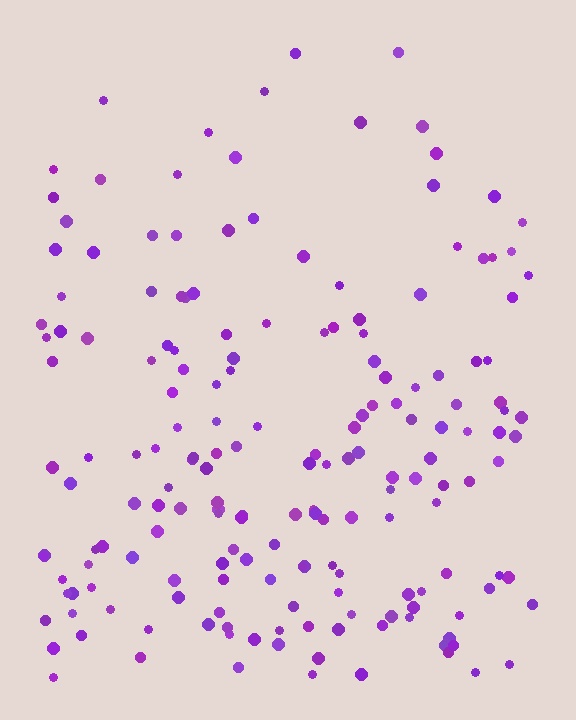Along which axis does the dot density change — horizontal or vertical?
Vertical.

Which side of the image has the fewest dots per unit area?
The top.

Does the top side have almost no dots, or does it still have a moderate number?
Still a moderate number, just noticeably fewer than the bottom.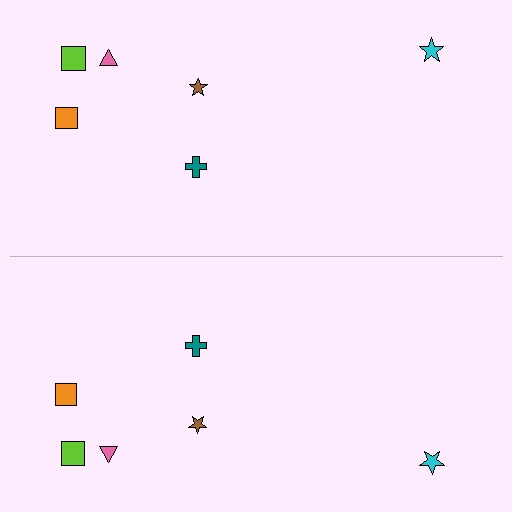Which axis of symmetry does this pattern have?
The pattern has a horizontal axis of symmetry running through the center of the image.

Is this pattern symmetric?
Yes, this pattern has bilateral (reflection) symmetry.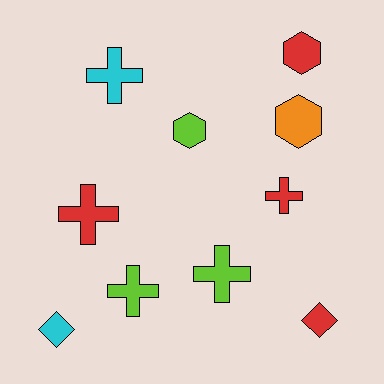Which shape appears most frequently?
Cross, with 5 objects.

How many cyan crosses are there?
There is 1 cyan cross.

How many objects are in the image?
There are 10 objects.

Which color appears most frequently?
Red, with 4 objects.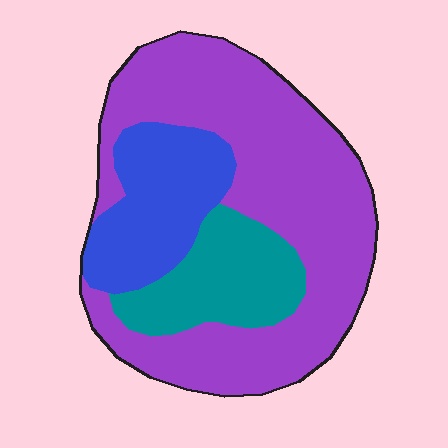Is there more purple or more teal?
Purple.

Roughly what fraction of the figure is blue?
Blue takes up between a sixth and a third of the figure.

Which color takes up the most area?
Purple, at roughly 60%.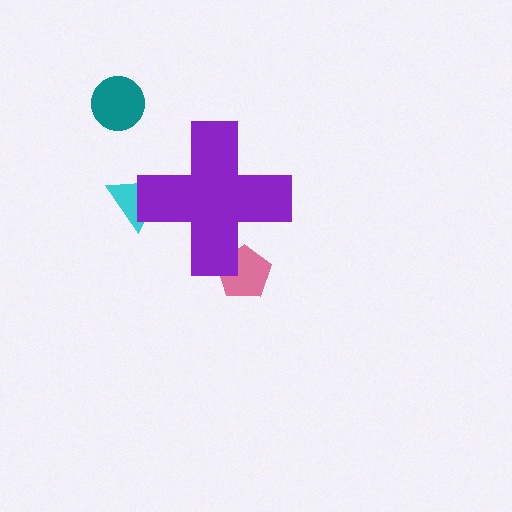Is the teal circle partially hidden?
No, the teal circle is fully visible.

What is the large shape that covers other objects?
A purple cross.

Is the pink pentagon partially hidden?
Yes, the pink pentagon is partially hidden behind the purple cross.